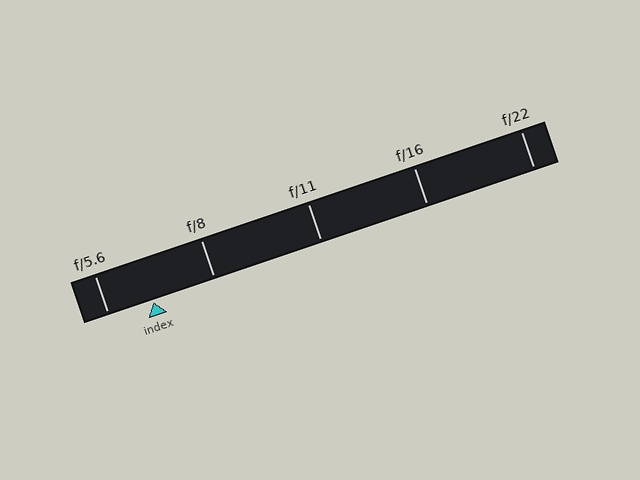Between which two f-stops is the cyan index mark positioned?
The index mark is between f/5.6 and f/8.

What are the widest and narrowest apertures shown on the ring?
The widest aperture shown is f/5.6 and the narrowest is f/22.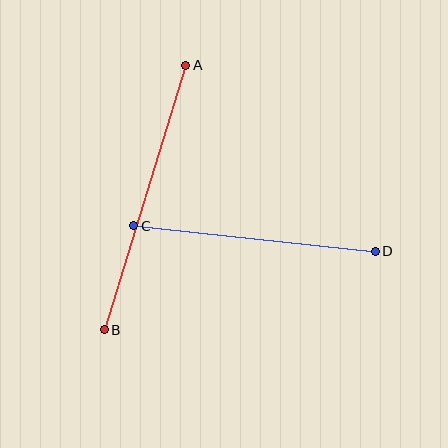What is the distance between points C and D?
The distance is approximately 243 pixels.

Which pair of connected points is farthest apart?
Points A and B are farthest apart.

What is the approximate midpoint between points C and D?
The midpoint is at approximately (254, 239) pixels.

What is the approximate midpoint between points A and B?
The midpoint is at approximately (145, 198) pixels.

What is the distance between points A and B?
The distance is approximately 277 pixels.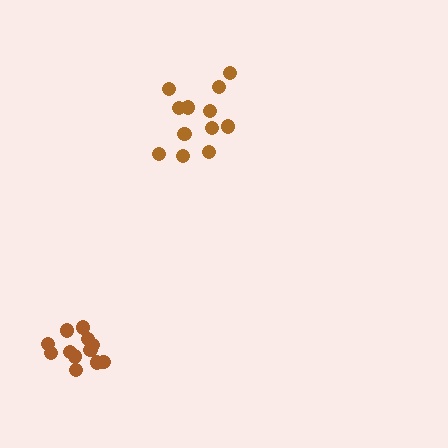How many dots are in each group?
Group 1: 12 dots, Group 2: 12 dots (24 total).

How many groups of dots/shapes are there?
There are 2 groups.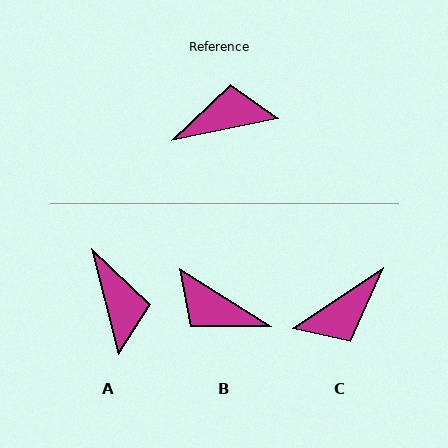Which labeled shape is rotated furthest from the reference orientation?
C, about 157 degrees away.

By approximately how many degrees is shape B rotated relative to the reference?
Approximately 136 degrees counter-clockwise.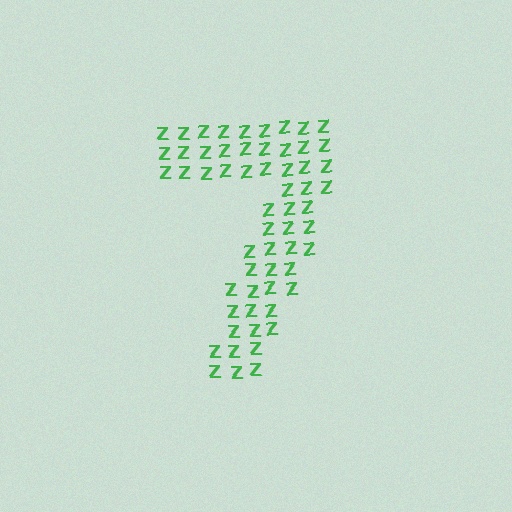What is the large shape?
The large shape is the digit 7.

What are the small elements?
The small elements are letter Z's.